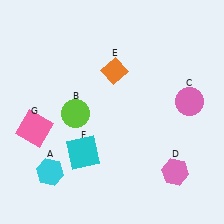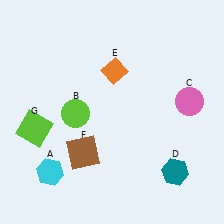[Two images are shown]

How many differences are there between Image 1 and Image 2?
There are 3 differences between the two images.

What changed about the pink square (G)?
In Image 1, G is pink. In Image 2, it changed to lime.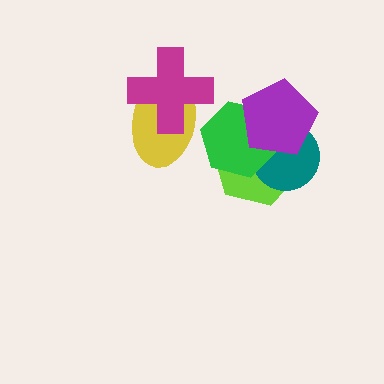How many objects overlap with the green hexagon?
4 objects overlap with the green hexagon.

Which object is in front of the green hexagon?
The purple pentagon is in front of the green hexagon.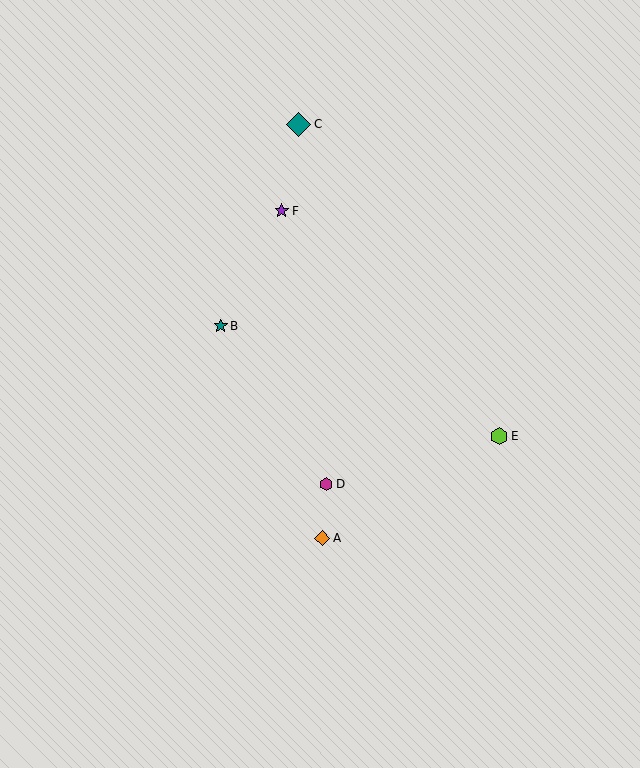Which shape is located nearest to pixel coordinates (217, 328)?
The teal star (labeled B) at (221, 326) is nearest to that location.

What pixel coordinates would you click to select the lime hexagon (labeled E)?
Click at (499, 436) to select the lime hexagon E.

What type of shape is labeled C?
Shape C is a teal diamond.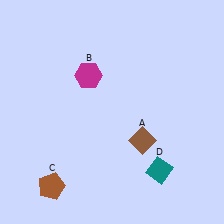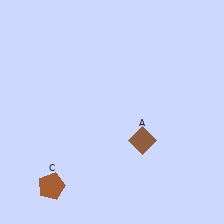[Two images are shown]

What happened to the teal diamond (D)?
The teal diamond (D) was removed in Image 2. It was in the bottom-right area of Image 1.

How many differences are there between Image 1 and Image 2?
There are 2 differences between the two images.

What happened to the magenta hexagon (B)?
The magenta hexagon (B) was removed in Image 2. It was in the top-left area of Image 1.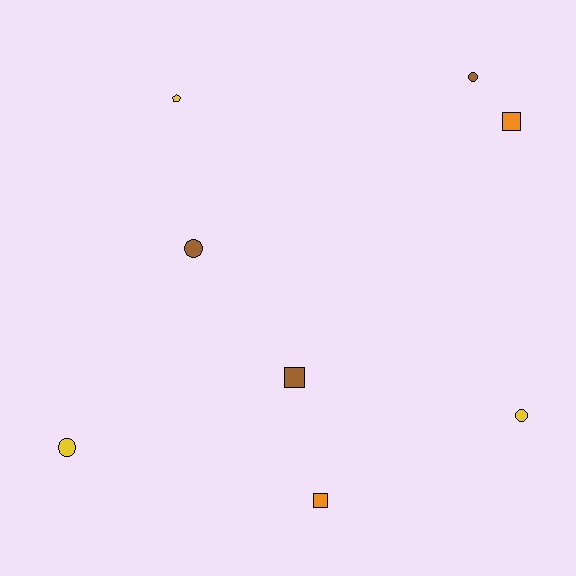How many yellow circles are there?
There are 2 yellow circles.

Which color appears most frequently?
Yellow, with 3 objects.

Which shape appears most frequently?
Circle, with 4 objects.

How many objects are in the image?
There are 8 objects.